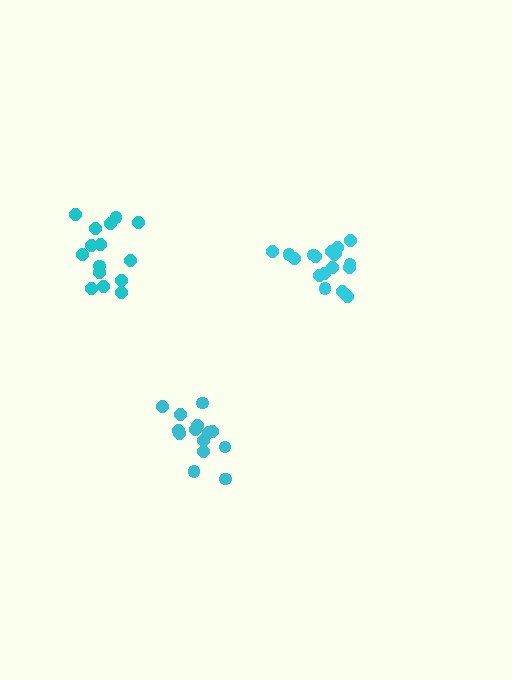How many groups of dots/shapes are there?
There are 3 groups.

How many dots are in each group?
Group 1: 15 dots, Group 2: 14 dots, Group 3: 18 dots (47 total).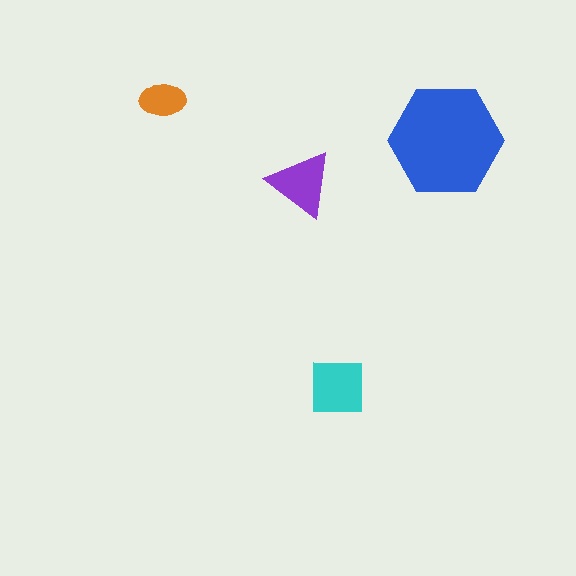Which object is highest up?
The orange ellipse is topmost.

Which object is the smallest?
The orange ellipse.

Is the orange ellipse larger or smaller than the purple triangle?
Smaller.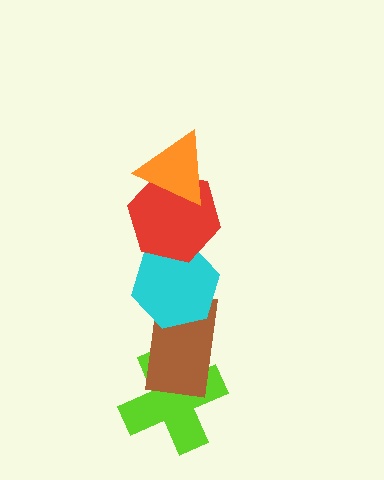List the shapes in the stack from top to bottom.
From top to bottom: the orange triangle, the red hexagon, the cyan hexagon, the brown rectangle, the lime cross.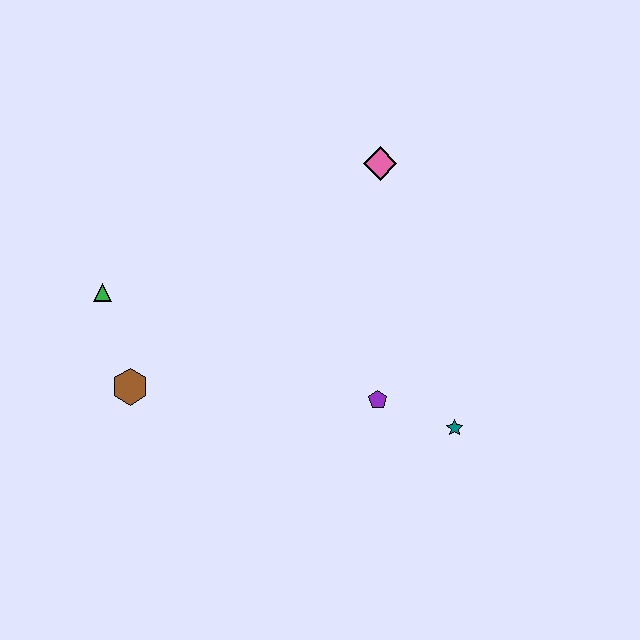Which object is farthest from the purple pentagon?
The green triangle is farthest from the purple pentagon.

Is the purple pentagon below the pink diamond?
Yes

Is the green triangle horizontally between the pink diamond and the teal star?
No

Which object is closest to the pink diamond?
The purple pentagon is closest to the pink diamond.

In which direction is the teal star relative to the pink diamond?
The teal star is below the pink diamond.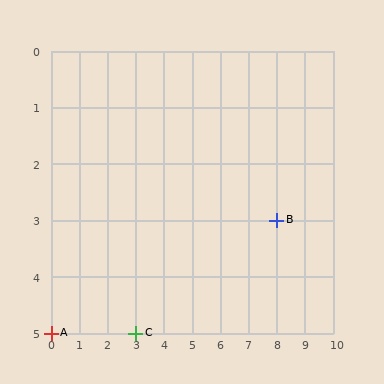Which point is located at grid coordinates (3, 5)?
Point C is at (3, 5).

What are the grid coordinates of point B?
Point B is at grid coordinates (8, 3).